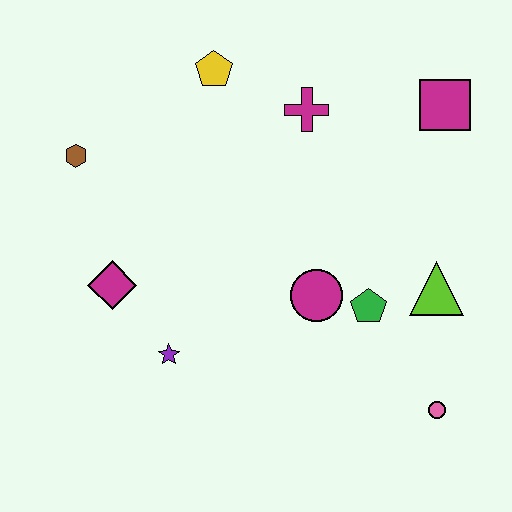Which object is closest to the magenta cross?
The yellow pentagon is closest to the magenta cross.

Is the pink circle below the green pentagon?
Yes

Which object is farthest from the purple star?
The magenta square is farthest from the purple star.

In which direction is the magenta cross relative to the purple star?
The magenta cross is above the purple star.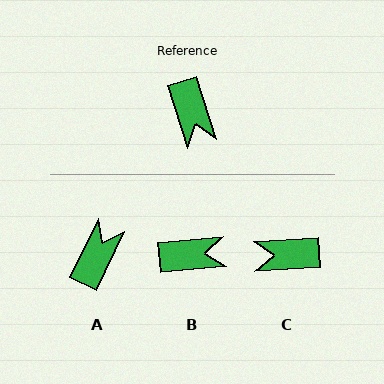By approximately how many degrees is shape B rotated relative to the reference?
Approximately 78 degrees counter-clockwise.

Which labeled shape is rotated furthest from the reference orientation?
A, about 137 degrees away.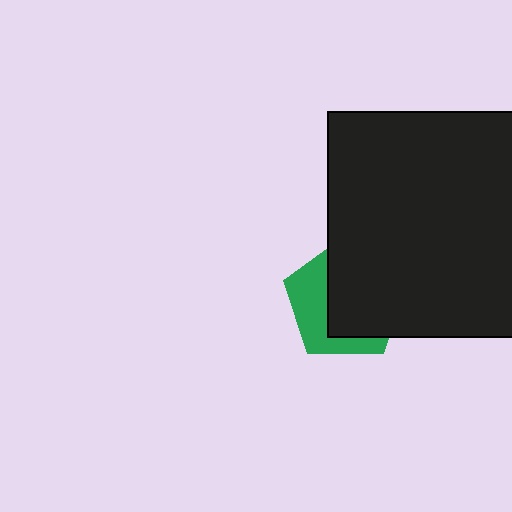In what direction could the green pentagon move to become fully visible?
The green pentagon could move left. That would shift it out from behind the black rectangle entirely.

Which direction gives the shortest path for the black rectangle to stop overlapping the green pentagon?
Moving right gives the shortest separation.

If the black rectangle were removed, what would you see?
You would see the complete green pentagon.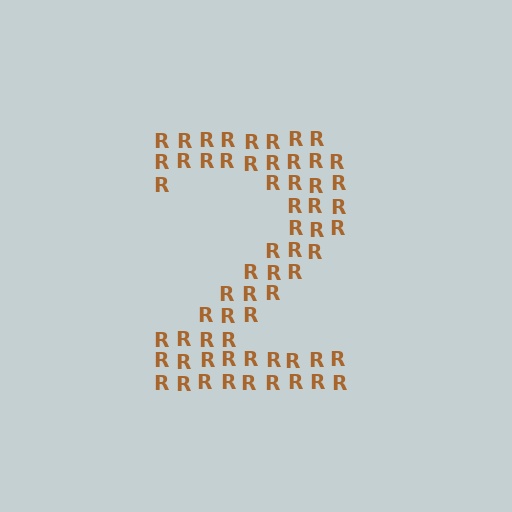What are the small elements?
The small elements are letter R's.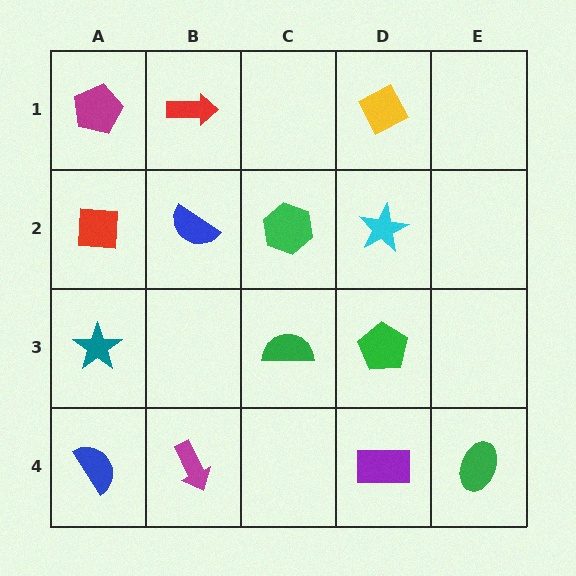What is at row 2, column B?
A blue semicircle.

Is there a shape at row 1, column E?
No, that cell is empty.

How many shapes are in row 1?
3 shapes.